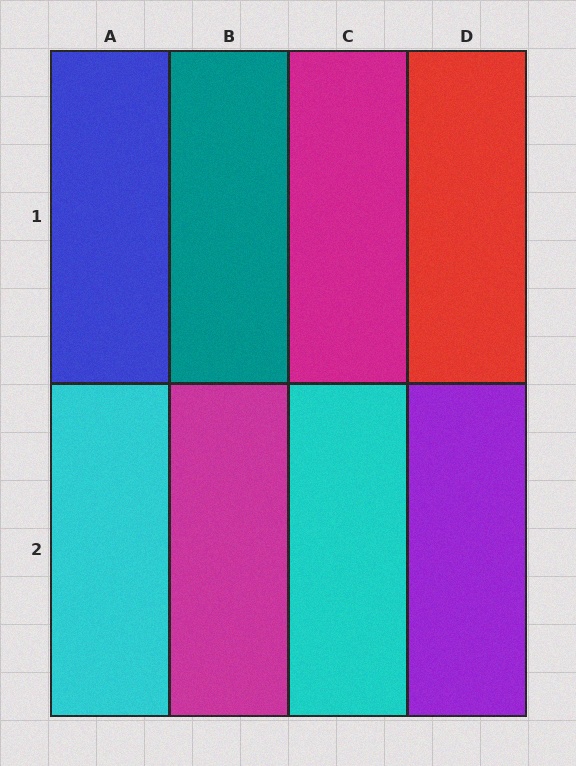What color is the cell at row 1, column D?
Red.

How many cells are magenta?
2 cells are magenta.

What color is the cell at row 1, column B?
Teal.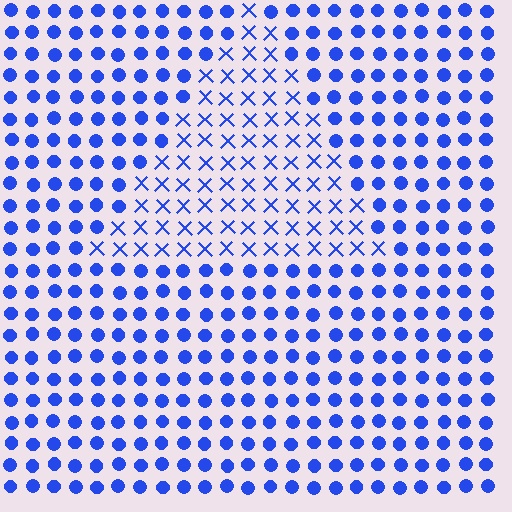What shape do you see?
I see a triangle.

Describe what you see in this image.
The image is filled with small blue elements arranged in a uniform grid. A triangle-shaped region contains X marks, while the surrounding area contains circles. The boundary is defined purely by the change in element shape.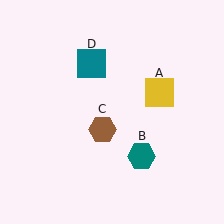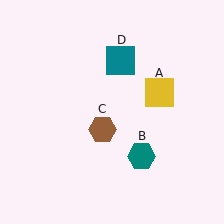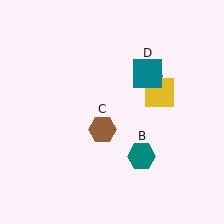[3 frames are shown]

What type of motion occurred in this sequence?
The teal square (object D) rotated clockwise around the center of the scene.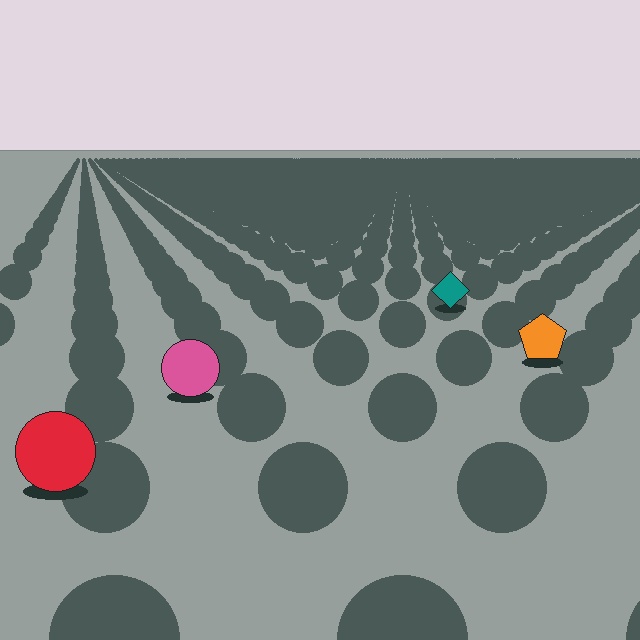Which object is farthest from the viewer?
The teal diamond is farthest from the viewer. It appears smaller and the ground texture around it is denser.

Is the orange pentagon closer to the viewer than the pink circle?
No. The pink circle is closer — you can tell from the texture gradient: the ground texture is coarser near it.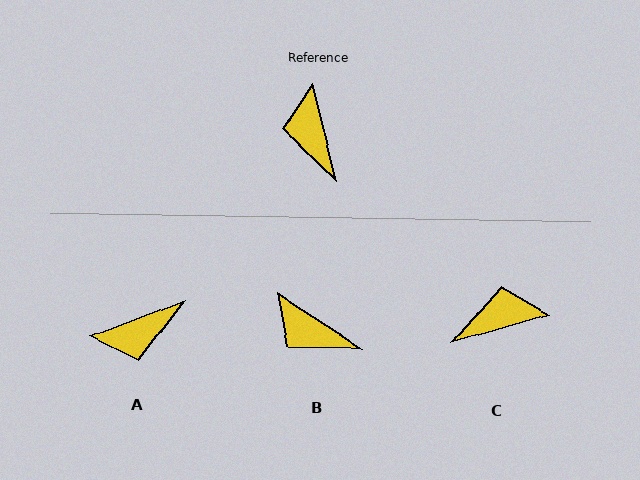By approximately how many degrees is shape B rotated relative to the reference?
Approximately 43 degrees counter-clockwise.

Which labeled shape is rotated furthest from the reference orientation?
A, about 97 degrees away.